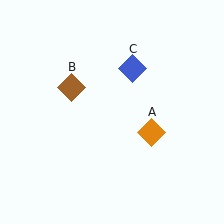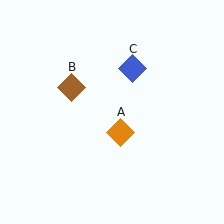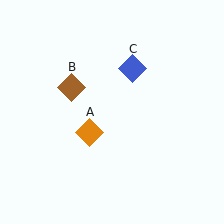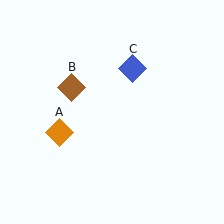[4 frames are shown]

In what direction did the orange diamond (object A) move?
The orange diamond (object A) moved left.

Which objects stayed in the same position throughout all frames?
Brown diamond (object B) and blue diamond (object C) remained stationary.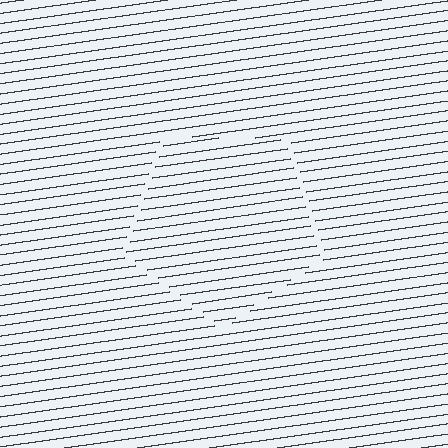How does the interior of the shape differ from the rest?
The interior of the shape contains the same grating, shifted by half a period — the contour is defined by the phase discontinuity where line-ends from the inner and outer gratings abut.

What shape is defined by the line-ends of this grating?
An illusory pentagon. The interior of the shape contains the same grating, shifted by half a period — the contour is defined by the phase discontinuity where line-ends from the inner and outer gratings abut.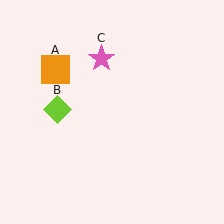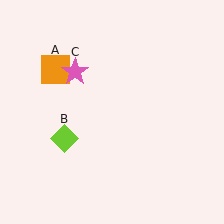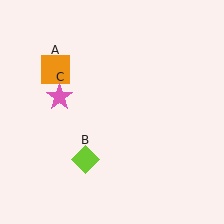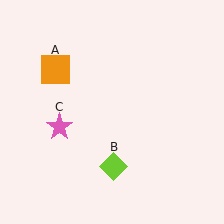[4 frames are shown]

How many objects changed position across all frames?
2 objects changed position: lime diamond (object B), pink star (object C).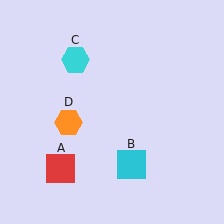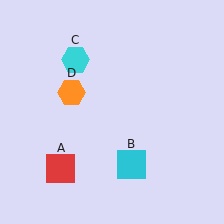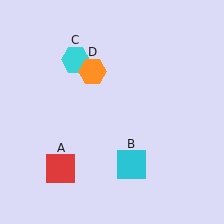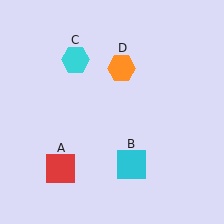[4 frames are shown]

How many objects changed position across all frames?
1 object changed position: orange hexagon (object D).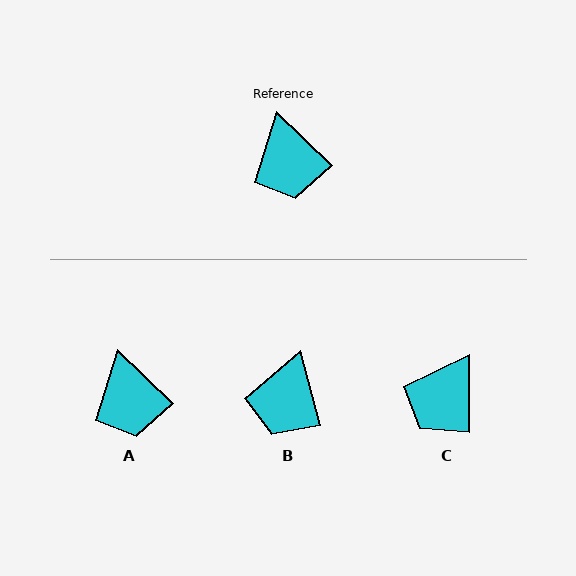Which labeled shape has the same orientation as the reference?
A.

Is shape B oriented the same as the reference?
No, it is off by about 31 degrees.